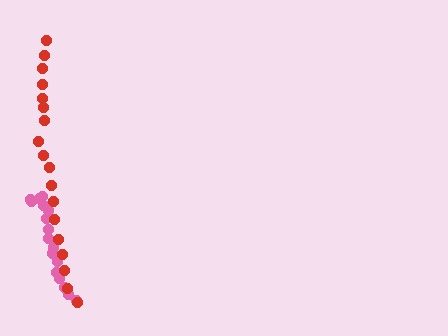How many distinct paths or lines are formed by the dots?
There are 2 distinct paths.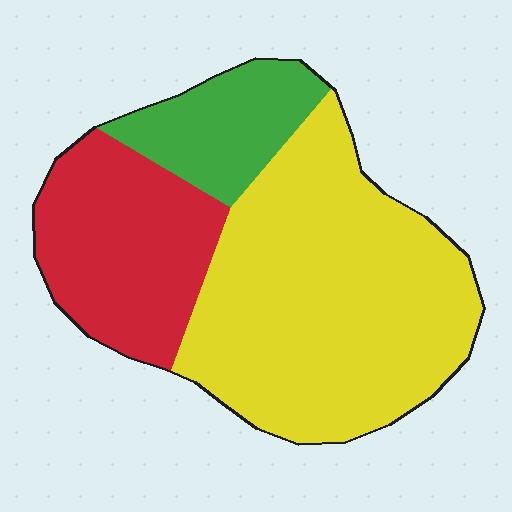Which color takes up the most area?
Yellow, at roughly 60%.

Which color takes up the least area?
Green, at roughly 15%.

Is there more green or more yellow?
Yellow.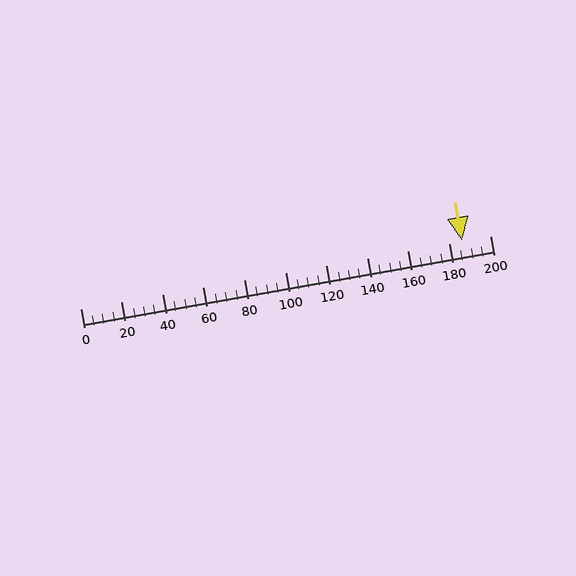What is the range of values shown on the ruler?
The ruler shows values from 0 to 200.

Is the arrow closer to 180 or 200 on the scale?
The arrow is closer to 180.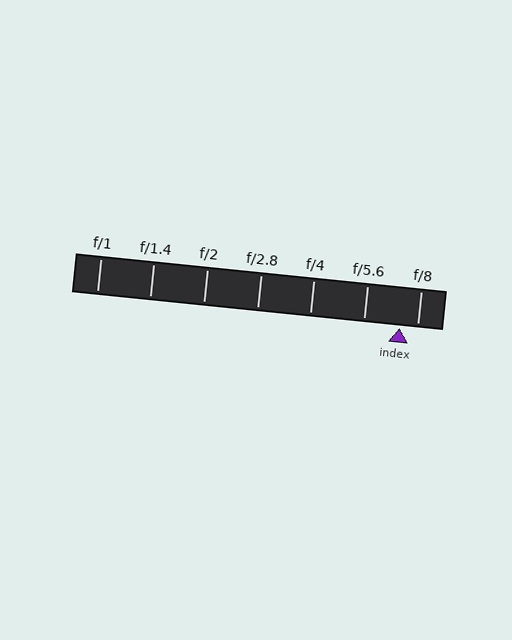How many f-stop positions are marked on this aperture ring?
There are 7 f-stop positions marked.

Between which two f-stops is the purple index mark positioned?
The index mark is between f/5.6 and f/8.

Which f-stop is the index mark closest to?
The index mark is closest to f/8.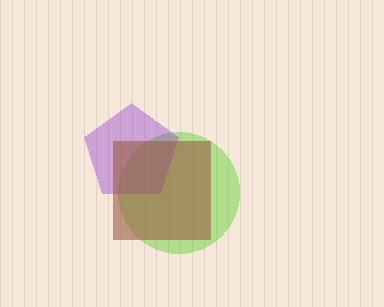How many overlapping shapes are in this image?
There are 3 overlapping shapes in the image.